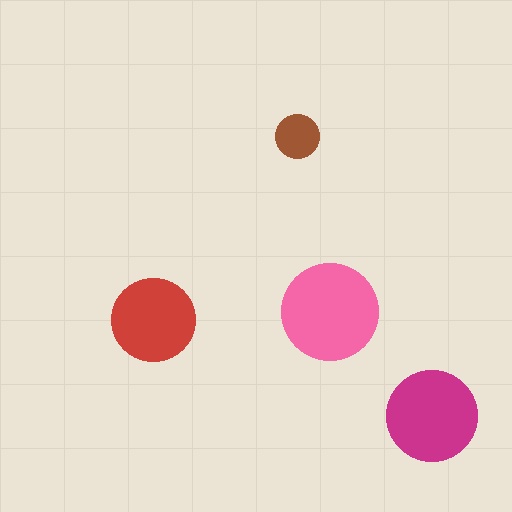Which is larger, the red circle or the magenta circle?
The magenta one.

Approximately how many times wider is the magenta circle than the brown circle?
About 2 times wider.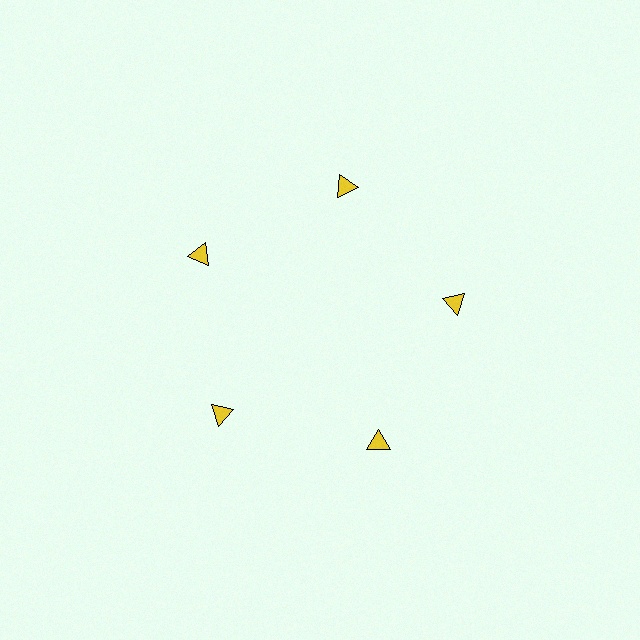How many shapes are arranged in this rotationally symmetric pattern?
There are 5 shapes, arranged in 5 groups of 1.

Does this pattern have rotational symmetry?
Yes, this pattern has 5-fold rotational symmetry. It looks the same after rotating 72 degrees around the center.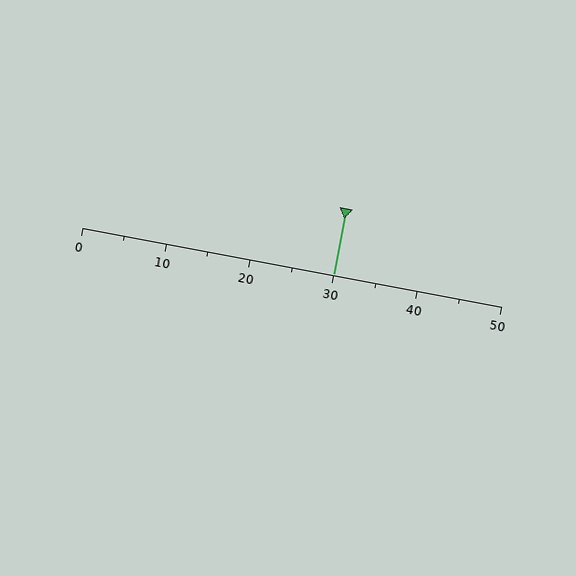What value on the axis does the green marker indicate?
The marker indicates approximately 30.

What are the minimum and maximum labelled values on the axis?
The axis runs from 0 to 50.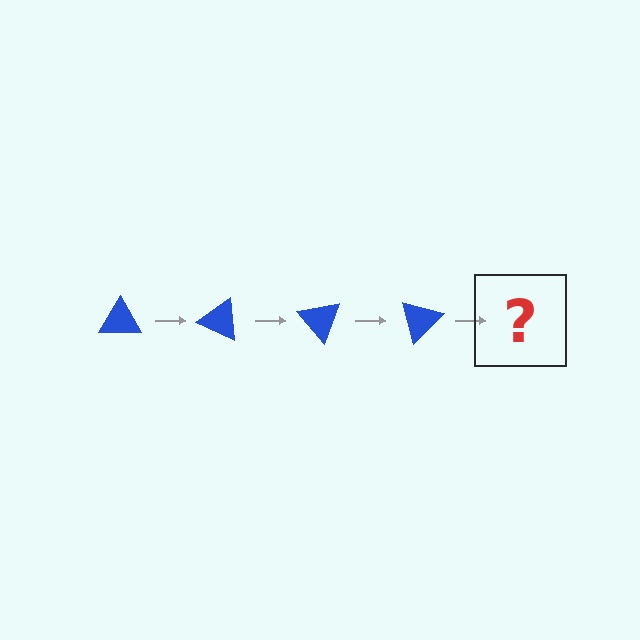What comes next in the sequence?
The next element should be a blue triangle rotated 100 degrees.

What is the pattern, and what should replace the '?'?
The pattern is that the triangle rotates 25 degrees each step. The '?' should be a blue triangle rotated 100 degrees.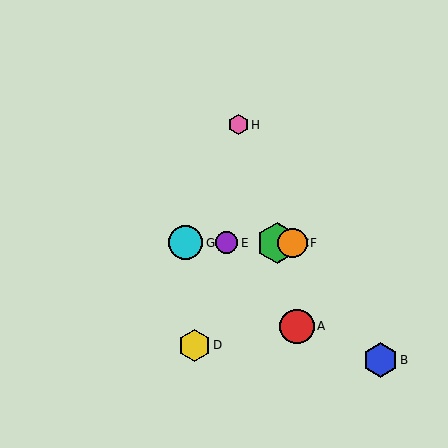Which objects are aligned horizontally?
Objects C, E, F, G are aligned horizontally.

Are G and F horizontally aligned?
Yes, both are at y≈243.